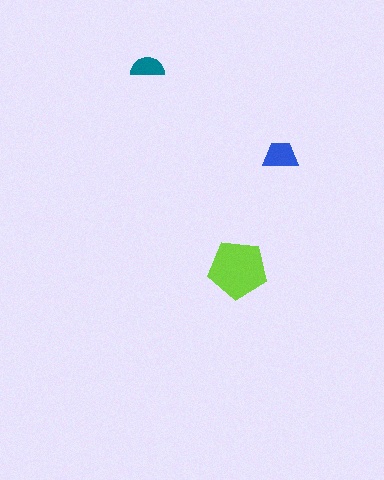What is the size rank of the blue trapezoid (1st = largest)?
2nd.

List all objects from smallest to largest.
The teal semicircle, the blue trapezoid, the lime pentagon.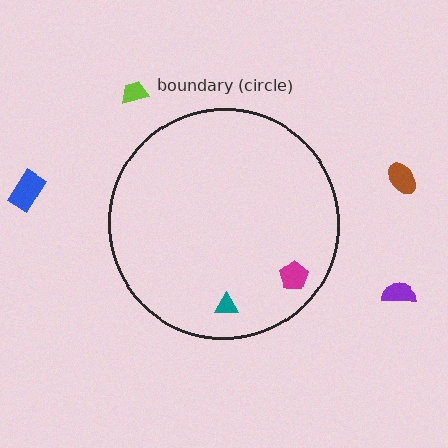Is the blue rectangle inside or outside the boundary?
Outside.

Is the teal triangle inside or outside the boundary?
Inside.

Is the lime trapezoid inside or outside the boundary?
Outside.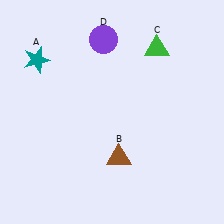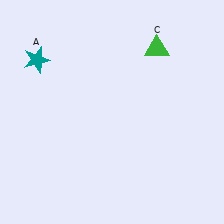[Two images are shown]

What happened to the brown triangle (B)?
The brown triangle (B) was removed in Image 2. It was in the bottom-right area of Image 1.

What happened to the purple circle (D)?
The purple circle (D) was removed in Image 2. It was in the top-left area of Image 1.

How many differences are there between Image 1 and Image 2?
There are 2 differences between the two images.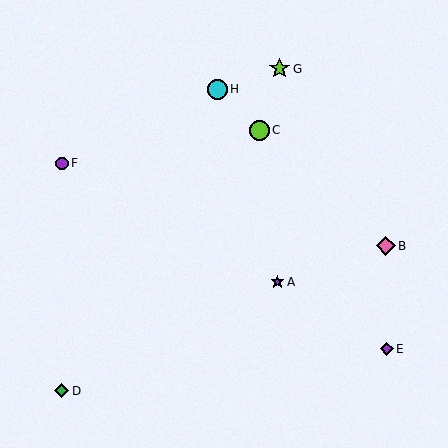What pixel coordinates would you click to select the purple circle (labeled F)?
Click at (62, 163) to select the purple circle F.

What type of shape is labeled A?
Shape A is a purple star.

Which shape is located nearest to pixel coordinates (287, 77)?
The lime star (labeled G) at (280, 69) is nearest to that location.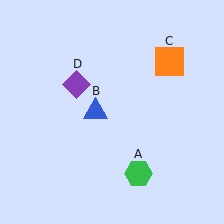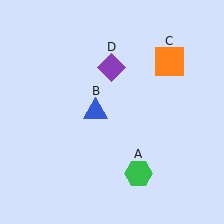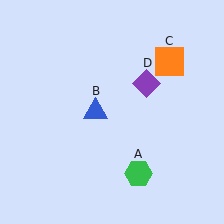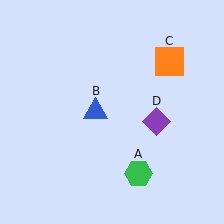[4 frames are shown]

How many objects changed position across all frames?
1 object changed position: purple diamond (object D).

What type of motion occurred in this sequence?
The purple diamond (object D) rotated clockwise around the center of the scene.